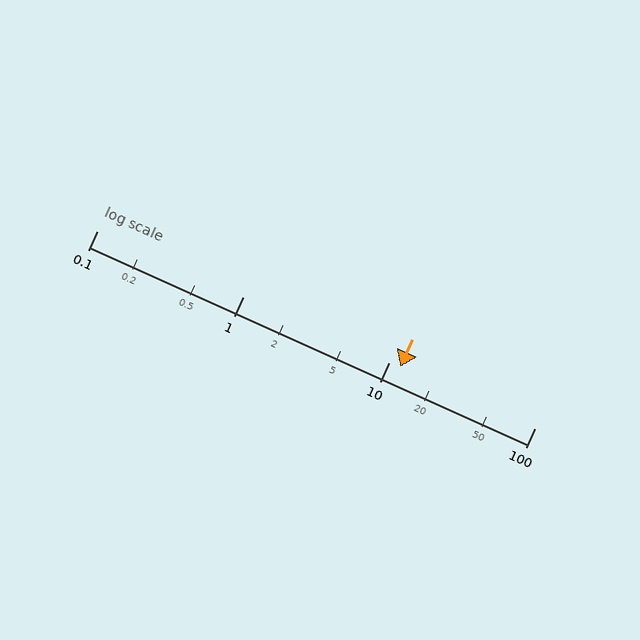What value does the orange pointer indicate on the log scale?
The pointer indicates approximately 12.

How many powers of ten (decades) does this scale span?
The scale spans 3 decades, from 0.1 to 100.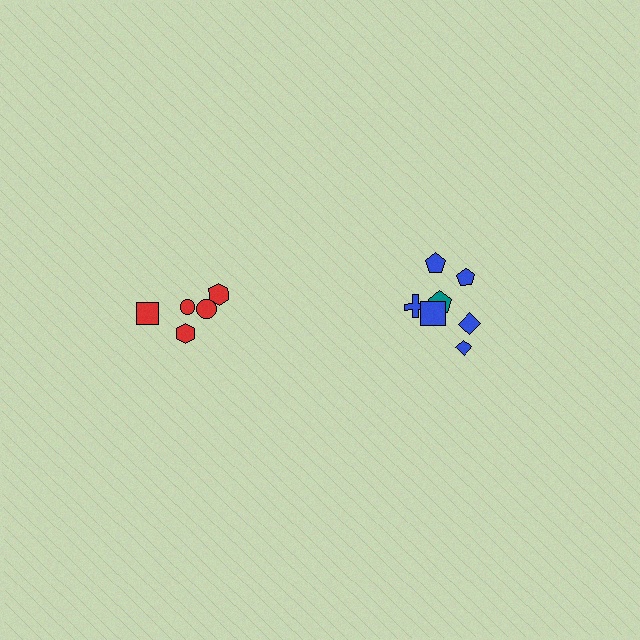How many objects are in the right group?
There are 7 objects.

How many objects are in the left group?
There are 5 objects.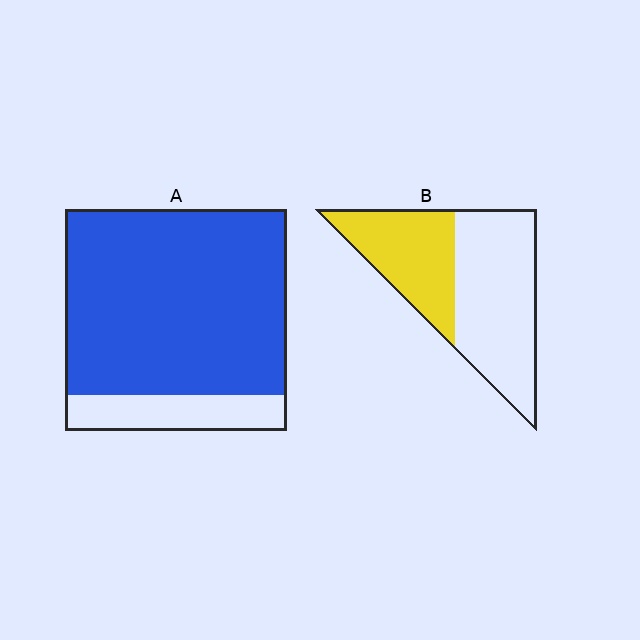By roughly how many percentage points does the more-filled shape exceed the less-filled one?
By roughly 45 percentage points (A over B).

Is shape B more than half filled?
No.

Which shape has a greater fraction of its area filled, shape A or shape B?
Shape A.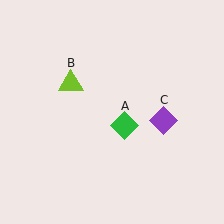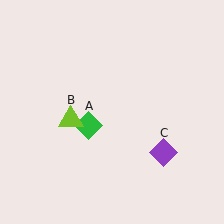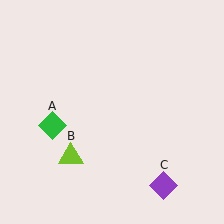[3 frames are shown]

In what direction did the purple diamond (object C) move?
The purple diamond (object C) moved down.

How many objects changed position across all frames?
3 objects changed position: green diamond (object A), lime triangle (object B), purple diamond (object C).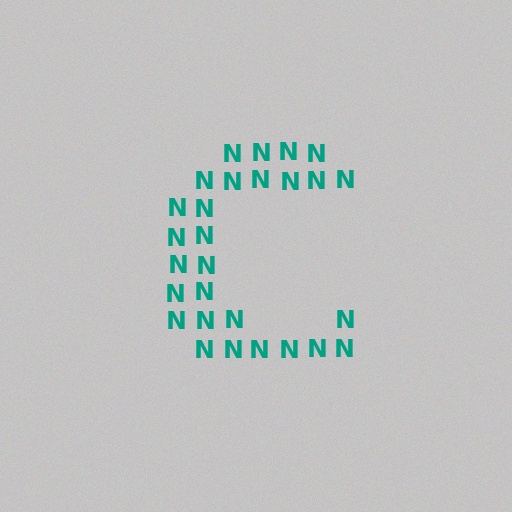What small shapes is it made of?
It is made of small letter N's.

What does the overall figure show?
The overall figure shows the letter C.